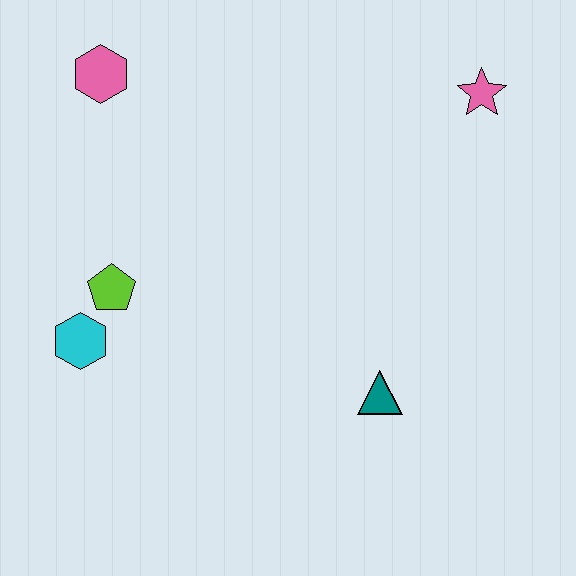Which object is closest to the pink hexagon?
The lime pentagon is closest to the pink hexagon.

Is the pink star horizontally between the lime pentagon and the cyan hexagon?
No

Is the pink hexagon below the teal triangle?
No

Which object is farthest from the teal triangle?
The pink hexagon is farthest from the teal triangle.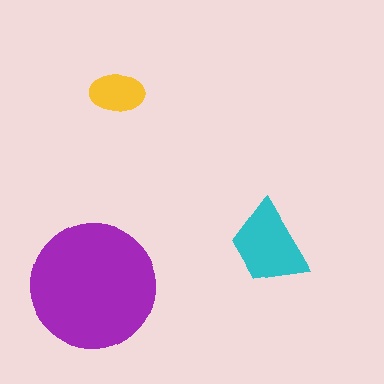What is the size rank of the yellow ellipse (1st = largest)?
3rd.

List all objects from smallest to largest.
The yellow ellipse, the cyan trapezoid, the purple circle.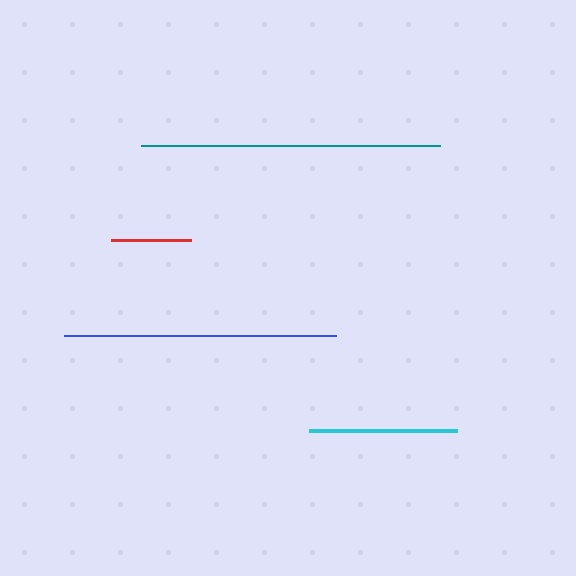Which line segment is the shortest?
The red line is the shortest at approximately 80 pixels.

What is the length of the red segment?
The red segment is approximately 80 pixels long.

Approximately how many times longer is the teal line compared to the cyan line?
The teal line is approximately 2.0 times the length of the cyan line.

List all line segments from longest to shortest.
From longest to shortest: teal, blue, cyan, red.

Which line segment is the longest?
The teal line is the longest at approximately 300 pixels.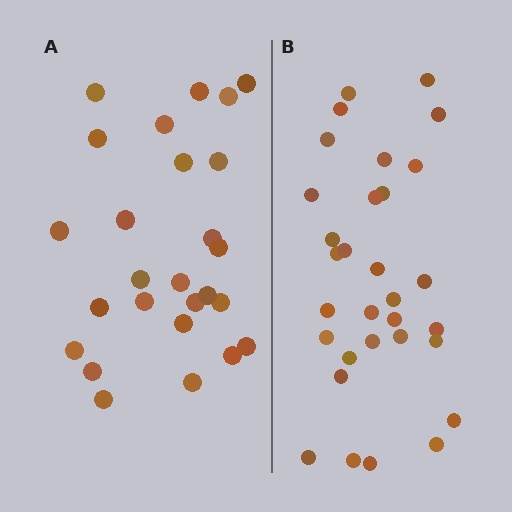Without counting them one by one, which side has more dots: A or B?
Region B (the right region) has more dots.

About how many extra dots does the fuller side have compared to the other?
Region B has about 5 more dots than region A.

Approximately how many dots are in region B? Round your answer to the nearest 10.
About 30 dots. (The exact count is 31, which rounds to 30.)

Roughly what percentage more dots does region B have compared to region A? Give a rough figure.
About 20% more.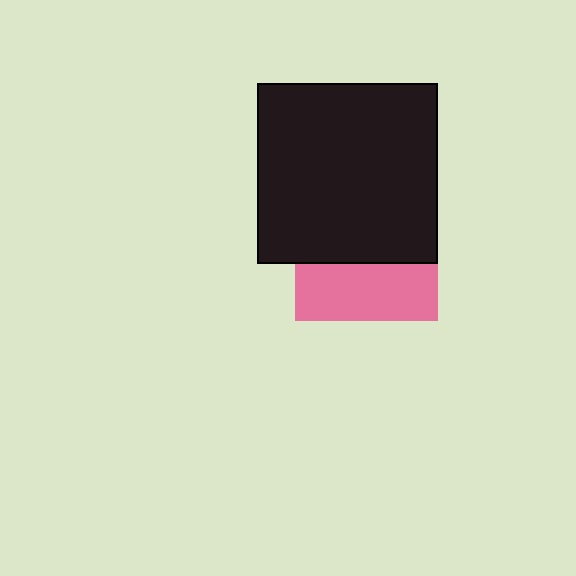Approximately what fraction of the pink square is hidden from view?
Roughly 60% of the pink square is hidden behind the black square.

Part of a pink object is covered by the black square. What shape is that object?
It is a square.